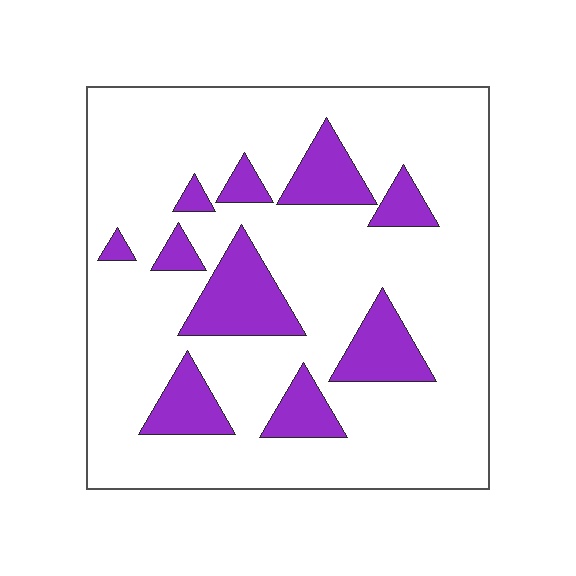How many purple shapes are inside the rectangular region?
10.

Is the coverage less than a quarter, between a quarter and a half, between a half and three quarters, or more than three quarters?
Less than a quarter.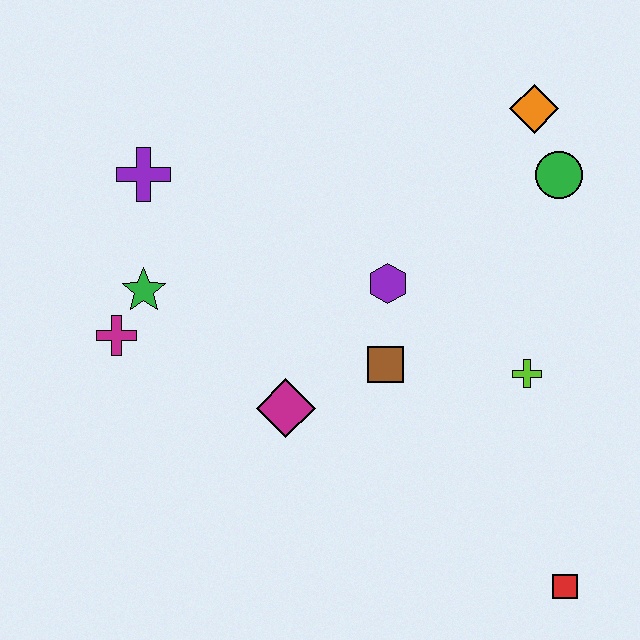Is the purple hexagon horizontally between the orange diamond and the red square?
No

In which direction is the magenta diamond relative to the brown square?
The magenta diamond is to the left of the brown square.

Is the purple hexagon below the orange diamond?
Yes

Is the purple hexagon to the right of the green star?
Yes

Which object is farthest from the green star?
The red square is farthest from the green star.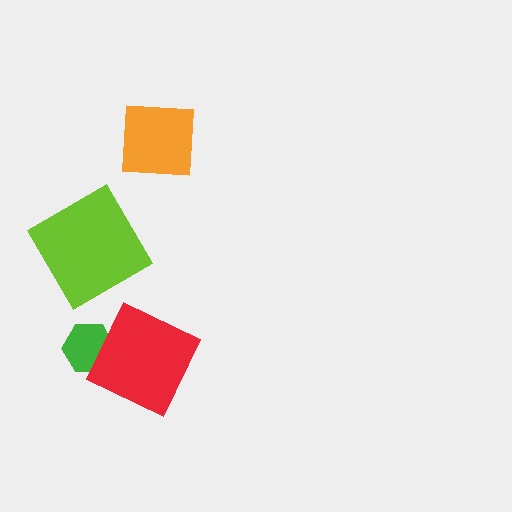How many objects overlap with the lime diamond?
0 objects overlap with the lime diamond.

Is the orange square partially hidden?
No, no other shape covers it.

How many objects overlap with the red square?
1 object overlaps with the red square.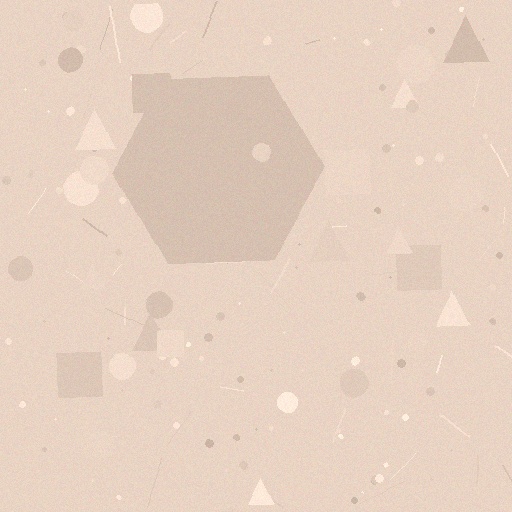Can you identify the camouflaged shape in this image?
The camouflaged shape is a hexagon.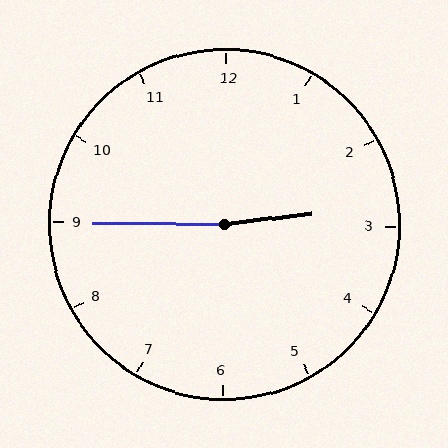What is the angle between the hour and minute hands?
Approximately 172 degrees.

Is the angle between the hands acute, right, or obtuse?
It is obtuse.